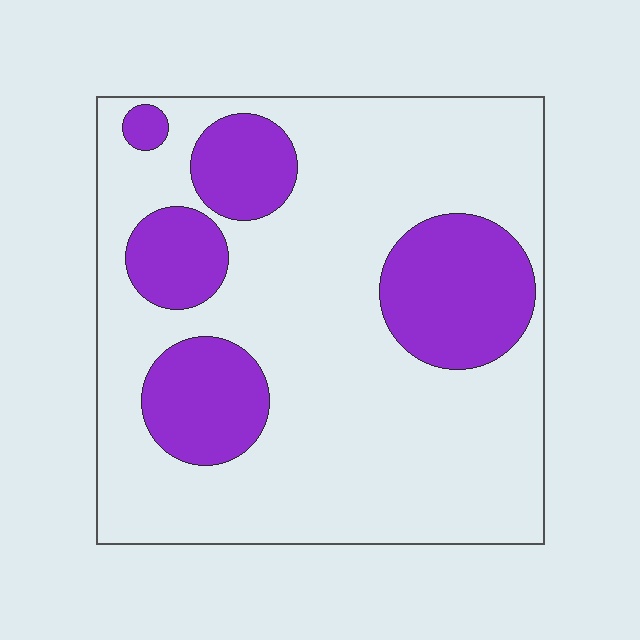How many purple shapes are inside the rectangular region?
5.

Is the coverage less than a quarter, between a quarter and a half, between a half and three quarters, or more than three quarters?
Between a quarter and a half.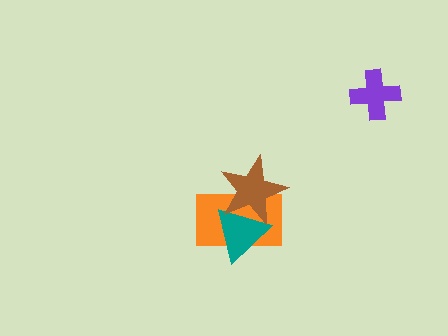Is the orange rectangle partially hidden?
Yes, it is partially covered by another shape.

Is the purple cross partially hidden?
No, no other shape covers it.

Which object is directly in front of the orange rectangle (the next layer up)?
The teal triangle is directly in front of the orange rectangle.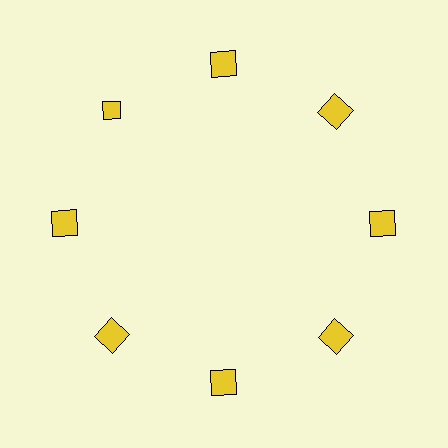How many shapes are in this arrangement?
There are 8 shapes arranged in a ring pattern.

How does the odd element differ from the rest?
It has a different shape: diamond instead of square.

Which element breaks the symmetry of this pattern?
The yellow diamond at roughly the 10 o'clock position breaks the symmetry. All other shapes are yellow squares.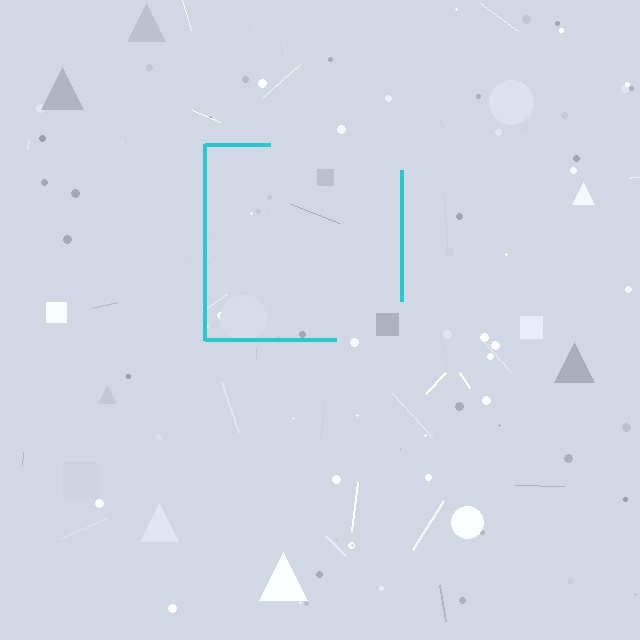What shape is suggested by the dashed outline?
The dashed outline suggests a square.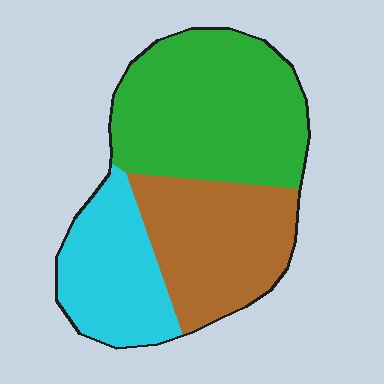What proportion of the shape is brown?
Brown takes up about one third (1/3) of the shape.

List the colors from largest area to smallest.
From largest to smallest: green, brown, cyan.